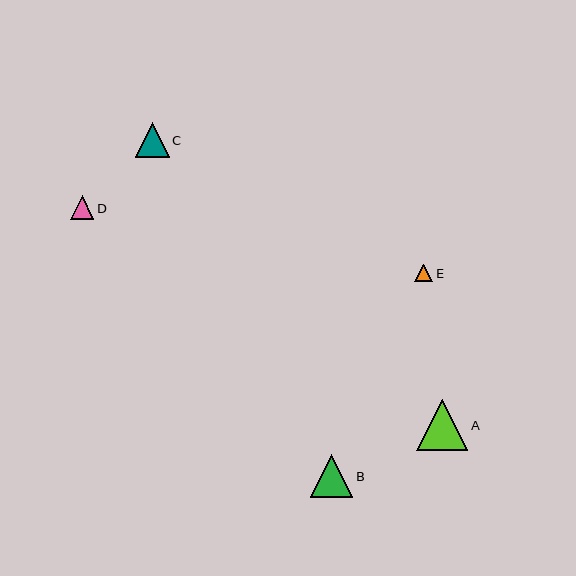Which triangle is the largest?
Triangle A is the largest with a size of approximately 51 pixels.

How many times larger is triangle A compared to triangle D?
Triangle A is approximately 2.2 times the size of triangle D.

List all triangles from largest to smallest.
From largest to smallest: A, B, C, D, E.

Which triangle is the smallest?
Triangle E is the smallest with a size of approximately 18 pixels.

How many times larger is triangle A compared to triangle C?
Triangle A is approximately 1.5 times the size of triangle C.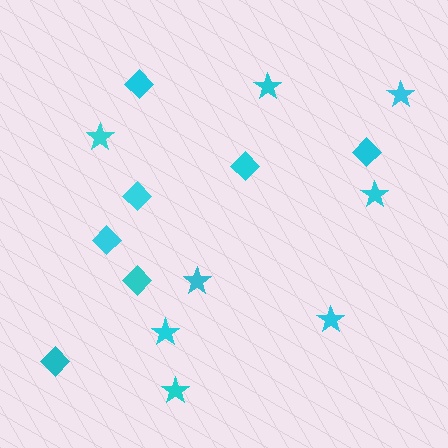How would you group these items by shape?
There are 2 groups: one group of stars (8) and one group of diamonds (7).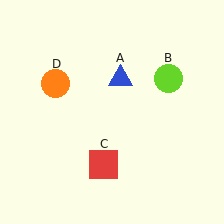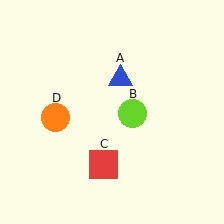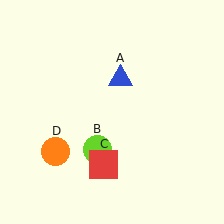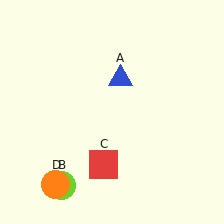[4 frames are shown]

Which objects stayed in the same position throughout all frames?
Blue triangle (object A) and red square (object C) remained stationary.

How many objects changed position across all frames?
2 objects changed position: lime circle (object B), orange circle (object D).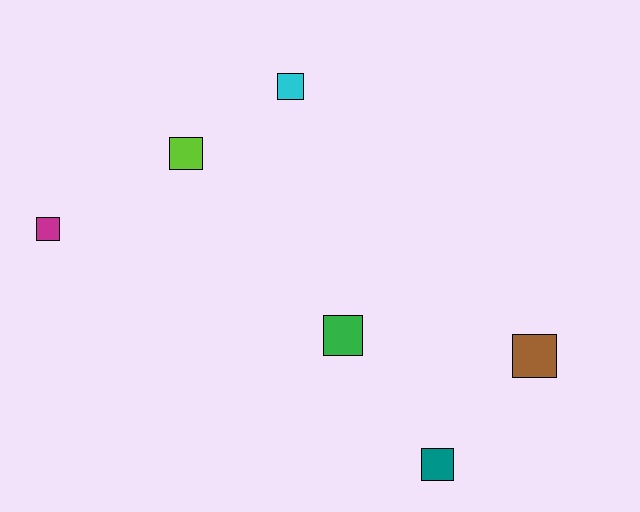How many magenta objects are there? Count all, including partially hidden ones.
There is 1 magenta object.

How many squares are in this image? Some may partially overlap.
There are 6 squares.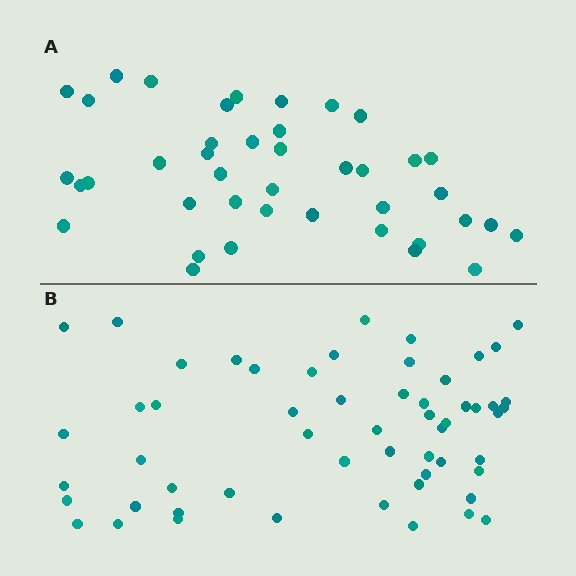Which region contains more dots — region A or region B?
Region B (the bottom region) has more dots.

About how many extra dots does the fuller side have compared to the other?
Region B has approximately 15 more dots than region A.